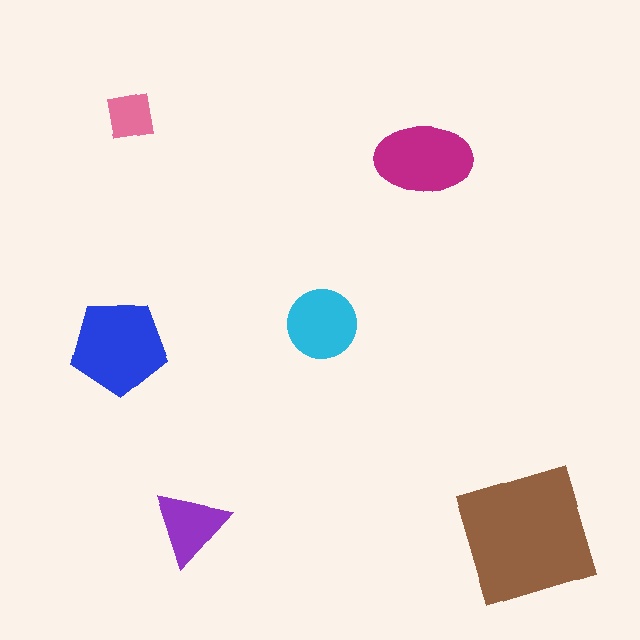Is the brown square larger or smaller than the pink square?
Larger.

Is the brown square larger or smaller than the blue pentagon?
Larger.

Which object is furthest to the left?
The blue pentagon is leftmost.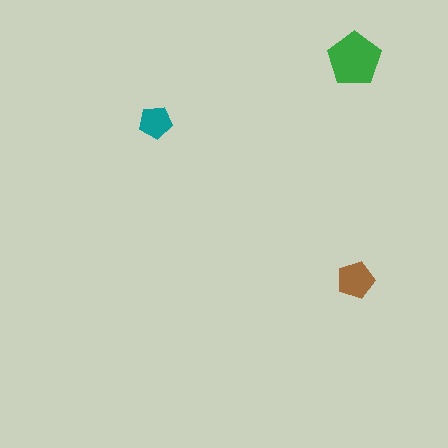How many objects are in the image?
There are 3 objects in the image.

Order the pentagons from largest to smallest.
the green one, the brown one, the teal one.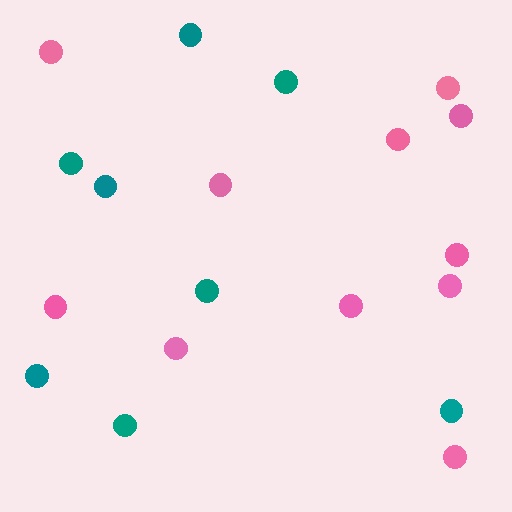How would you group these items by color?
There are 2 groups: one group of pink circles (11) and one group of teal circles (8).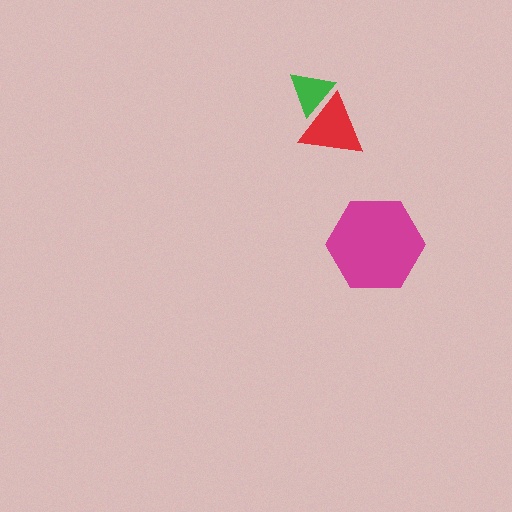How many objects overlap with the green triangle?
1 object overlaps with the green triangle.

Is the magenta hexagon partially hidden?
No, no other shape covers it.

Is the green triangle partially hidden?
Yes, it is partially covered by another shape.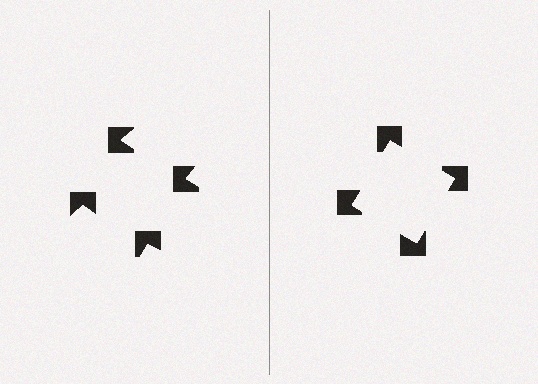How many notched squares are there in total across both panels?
8 — 4 on each side.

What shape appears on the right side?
An illusory square.